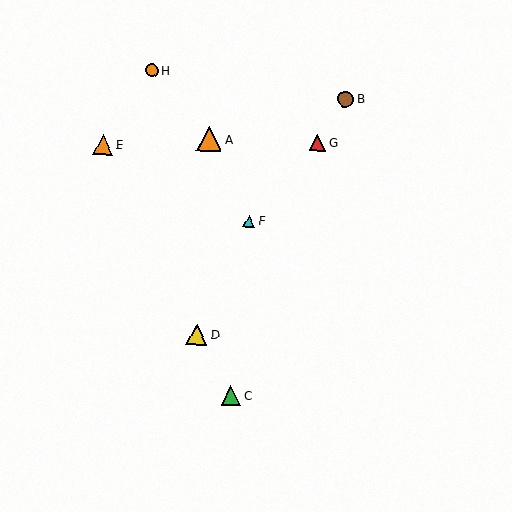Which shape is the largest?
The orange triangle (labeled A) is the largest.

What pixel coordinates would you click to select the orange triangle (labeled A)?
Click at (209, 139) to select the orange triangle A.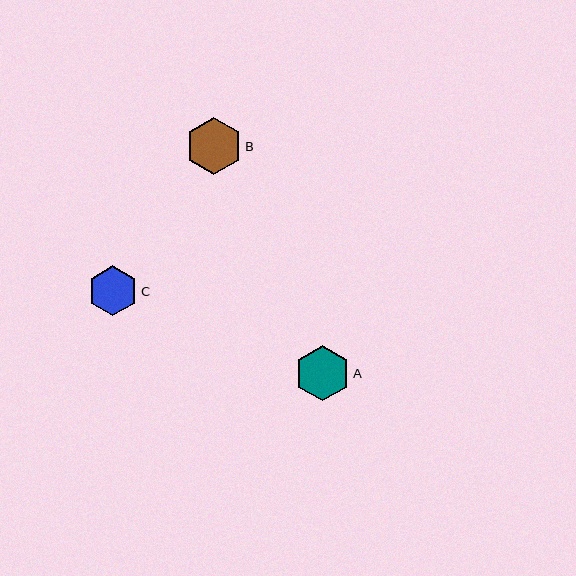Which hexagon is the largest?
Hexagon B is the largest with a size of approximately 57 pixels.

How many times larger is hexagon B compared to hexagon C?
Hexagon B is approximately 1.1 times the size of hexagon C.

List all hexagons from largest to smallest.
From largest to smallest: B, A, C.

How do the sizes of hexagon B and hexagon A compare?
Hexagon B and hexagon A are approximately the same size.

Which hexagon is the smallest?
Hexagon C is the smallest with a size of approximately 50 pixels.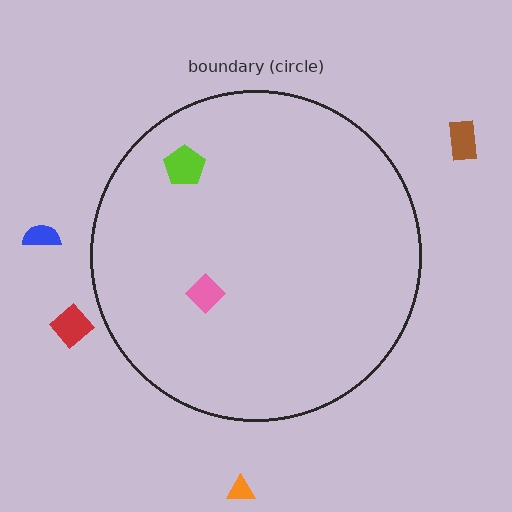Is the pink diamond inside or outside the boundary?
Inside.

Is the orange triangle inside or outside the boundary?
Outside.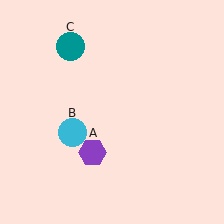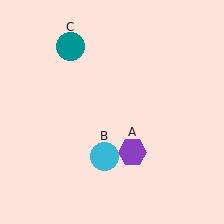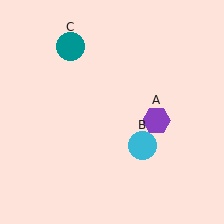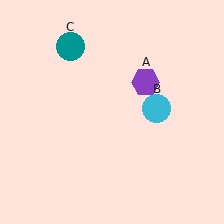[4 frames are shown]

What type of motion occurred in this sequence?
The purple hexagon (object A), cyan circle (object B) rotated counterclockwise around the center of the scene.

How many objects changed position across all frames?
2 objects changed position: purple hexagon (object A), cyan circle (object B).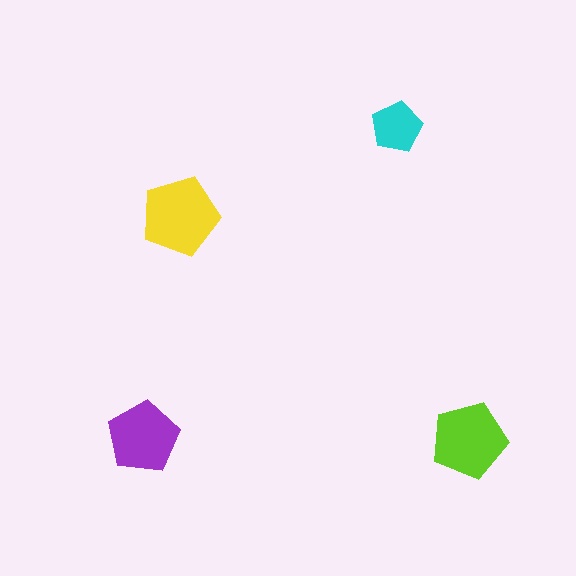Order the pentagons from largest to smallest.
the yellow one, the lime one, the purple one, the cyan one.